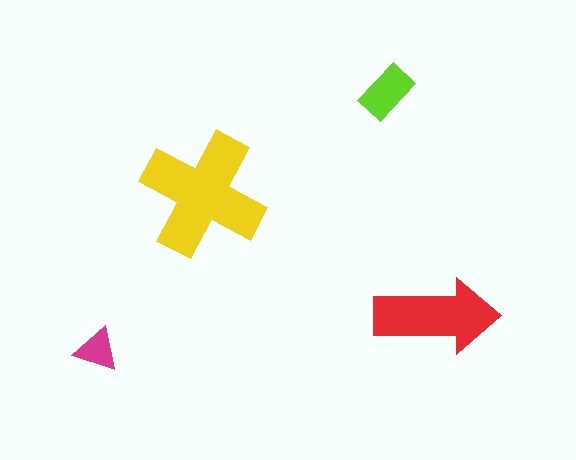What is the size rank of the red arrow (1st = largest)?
2nd.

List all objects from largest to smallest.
The yellow cross, the red arrow, the lime rectangle, the magenta triangle.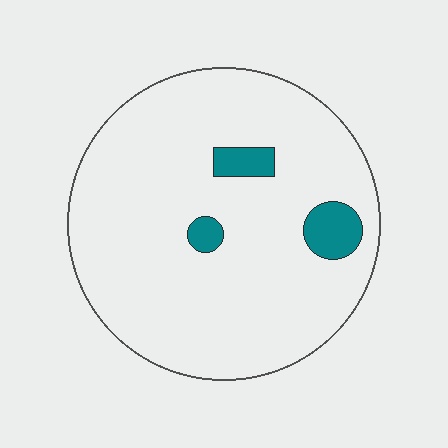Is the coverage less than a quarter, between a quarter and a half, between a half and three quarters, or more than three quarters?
Less than a quarter.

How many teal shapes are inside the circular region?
3.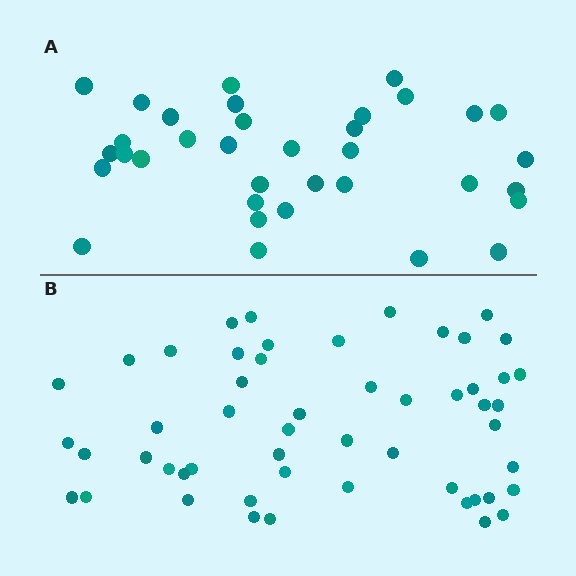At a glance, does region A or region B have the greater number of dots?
Region B (the bottom region) has more dots.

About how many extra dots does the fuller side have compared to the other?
Region B has approximately 20 more dots than region A.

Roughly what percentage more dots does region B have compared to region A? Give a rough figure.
About 50% more.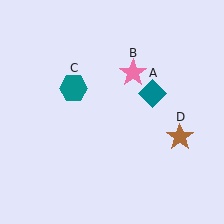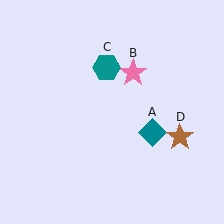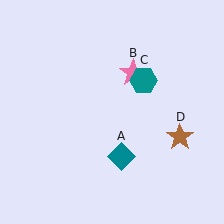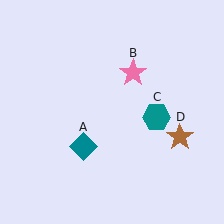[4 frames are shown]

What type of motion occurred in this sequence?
The teal diamond (object A), teal hexagon (object C) rotated clockwise around the center of the scene.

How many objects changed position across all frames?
2 objects changed position: teal diamond (object A), teal hexagon (object C).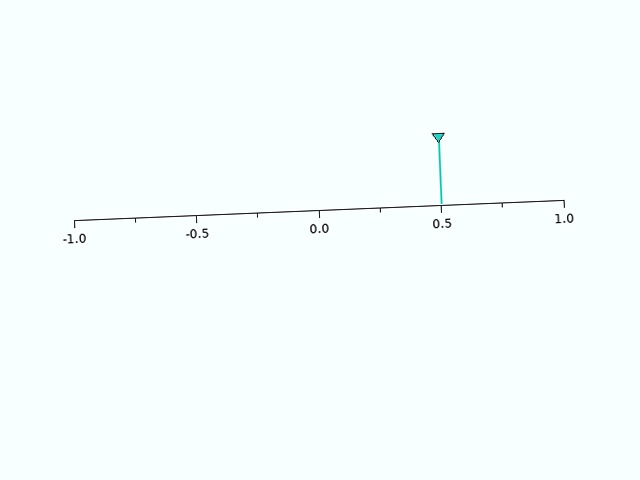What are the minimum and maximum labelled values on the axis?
The axis runs from -1.0 to 1.0.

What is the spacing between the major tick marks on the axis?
The major ticks are spaced 0.5 apart.